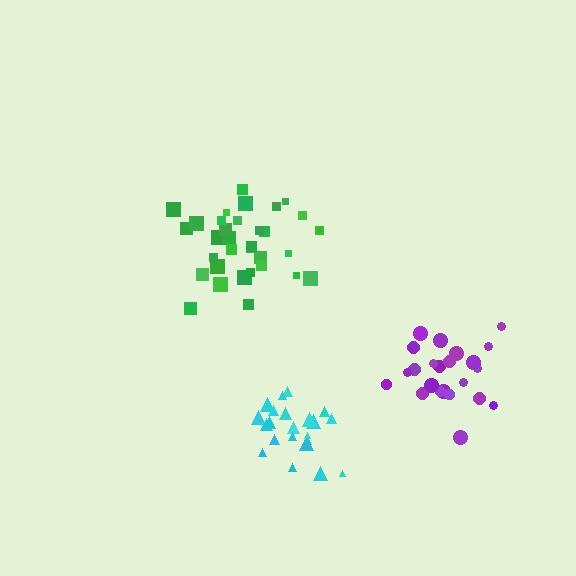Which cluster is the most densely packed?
Cyan.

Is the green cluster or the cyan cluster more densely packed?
Cyan.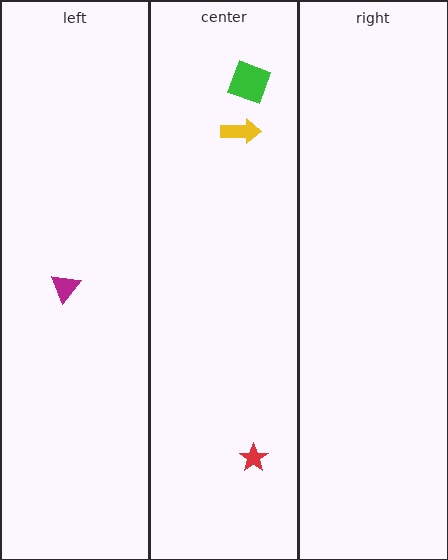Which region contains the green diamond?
The center region.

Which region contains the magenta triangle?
The left region.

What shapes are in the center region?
The red star, the green diamond, the yellow arrow.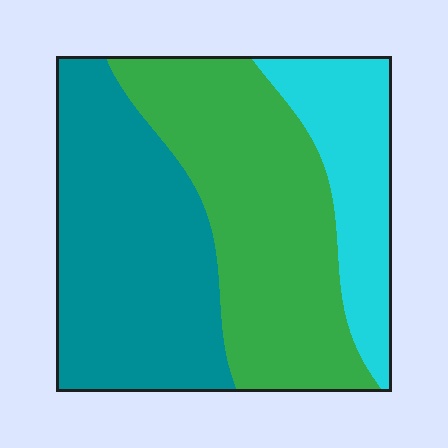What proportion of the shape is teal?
Teal covers around 40% of the shape.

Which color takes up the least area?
Cyan, at roughly 20%.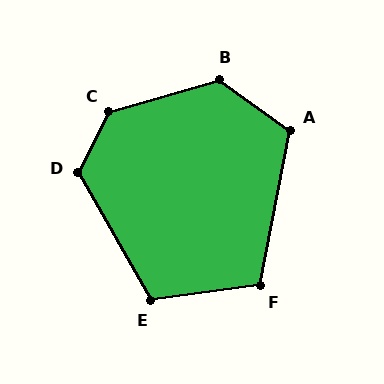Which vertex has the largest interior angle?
C, at approximately 133 degrees.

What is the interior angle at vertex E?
Approximately 112 degrees (obtuse).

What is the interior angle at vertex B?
Approximately 128 degrees (obtuse).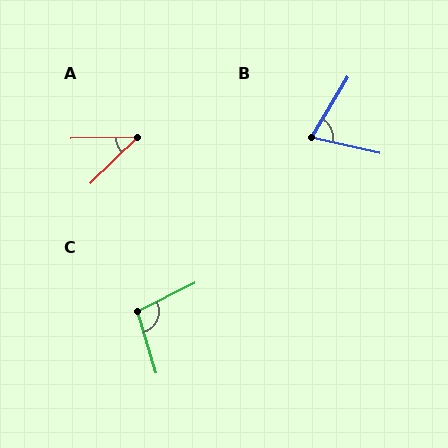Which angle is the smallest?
A, at approximately 43 degrees.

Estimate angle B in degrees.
Approximately 72 degrees.